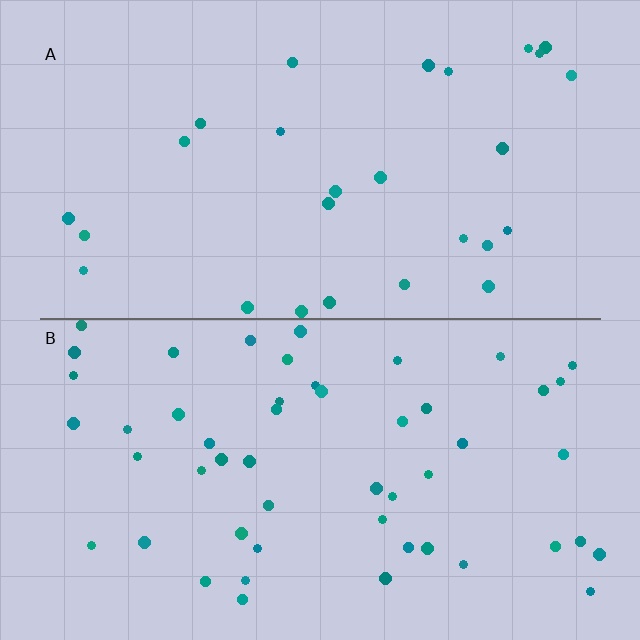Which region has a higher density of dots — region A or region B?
B (the bottom).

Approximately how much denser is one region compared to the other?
Approximately 1.9× — region B over region A.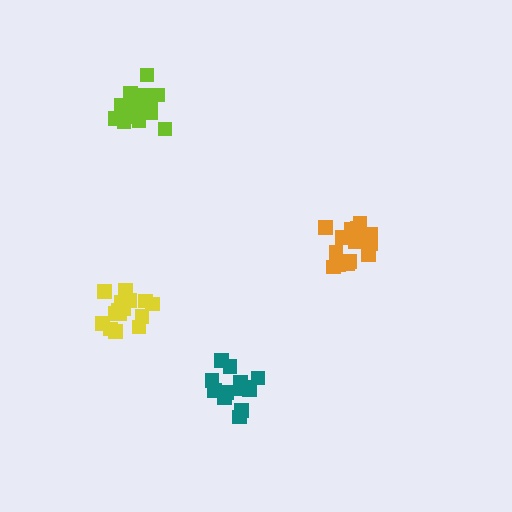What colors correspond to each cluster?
The clusters are colored: orange, lime, teal, yellow.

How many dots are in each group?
Group 1: 19 dots, Group 2: 19 dots, Group 3: 15 dots, Group 4: 15 dots (68 total).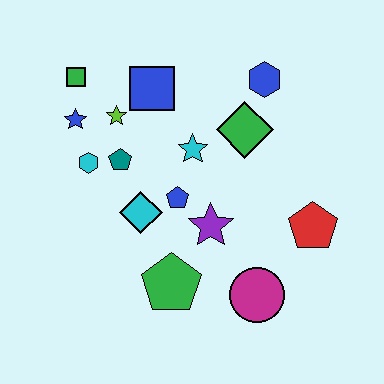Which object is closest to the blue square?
The lime star is closest to the blue square.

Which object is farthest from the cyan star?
The magenta circle is farthest from the cyan star.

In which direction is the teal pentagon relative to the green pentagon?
The teal pentagon is above the green pentagon.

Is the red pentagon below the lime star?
Yes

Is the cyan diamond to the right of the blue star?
Yes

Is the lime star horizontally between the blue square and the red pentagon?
No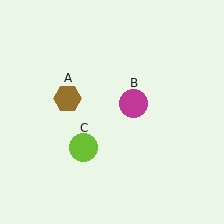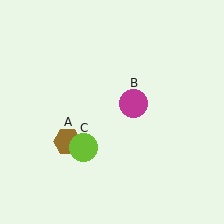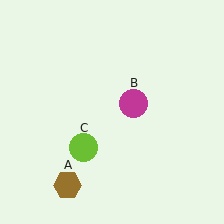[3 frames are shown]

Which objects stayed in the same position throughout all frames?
Magenta circle (object B) and lime circle (object C) remained stationary.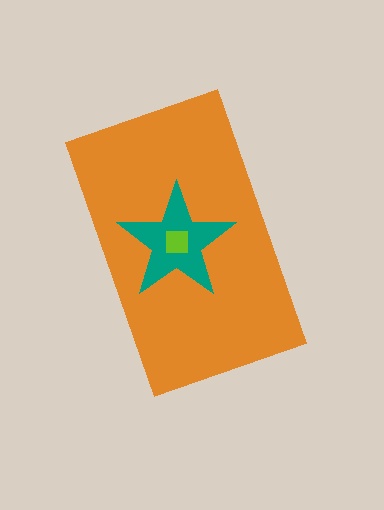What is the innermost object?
The lime square.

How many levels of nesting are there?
3.